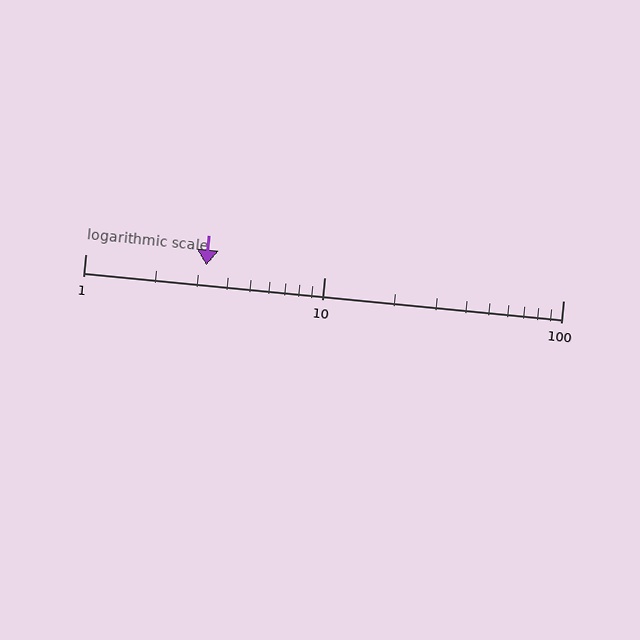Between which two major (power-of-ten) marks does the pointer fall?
The pointer is between 1 and 10.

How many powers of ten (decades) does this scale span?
The scale spans 2 decades, from 1 to 100.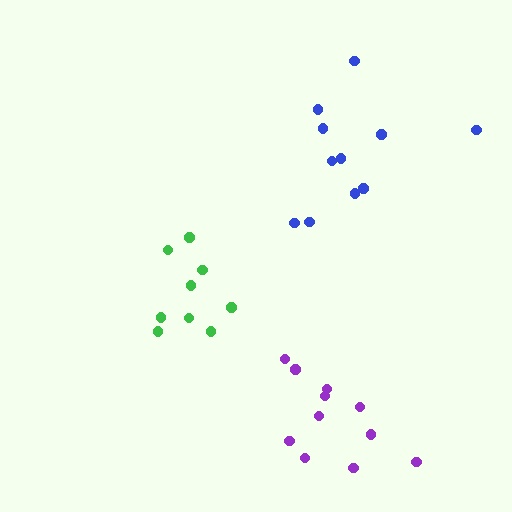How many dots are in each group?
Group 1: 9 dots, Group 2: 11 dots, Group 3: 11 dots (31 total).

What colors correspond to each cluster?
The clusters are colored: green, purple, blue.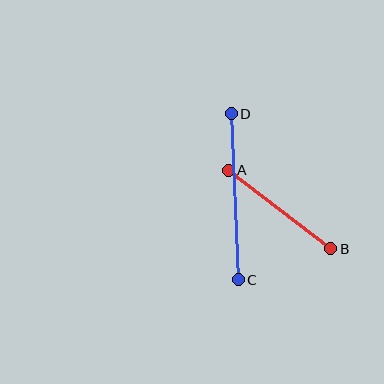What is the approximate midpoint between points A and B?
The midpoint is at approximately (279, 210) pixels.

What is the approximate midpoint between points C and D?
The midpoint is at approximately (235, 197) pixels.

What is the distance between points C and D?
The distance is approximately 166 pixels.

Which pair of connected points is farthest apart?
Points C and D are farthest apart.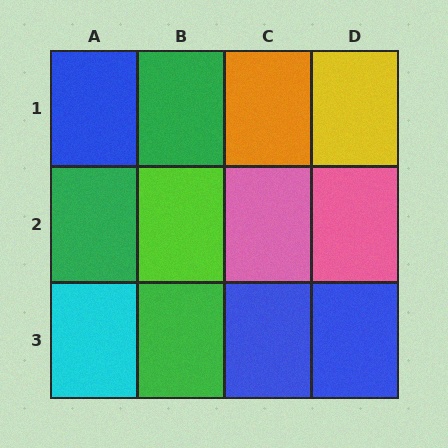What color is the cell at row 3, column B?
Green.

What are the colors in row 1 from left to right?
Blue, green, orange, yellow.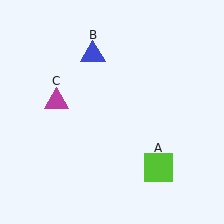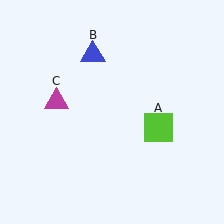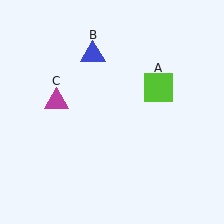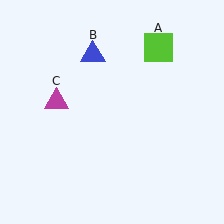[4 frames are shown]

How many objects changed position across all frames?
1 object changed position: lime square (object A).